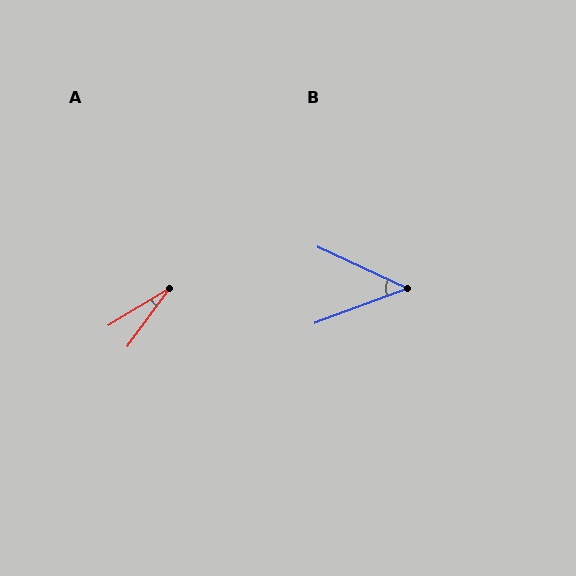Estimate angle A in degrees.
Approximately 22 degrees.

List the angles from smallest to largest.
A (22°), B (45°).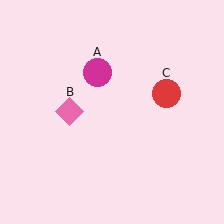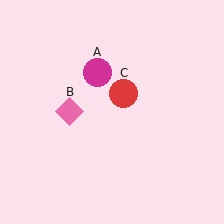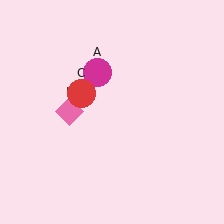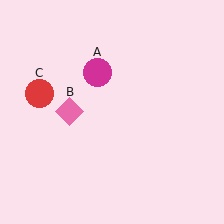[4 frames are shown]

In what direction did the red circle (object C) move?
The red circle (object C) moved left.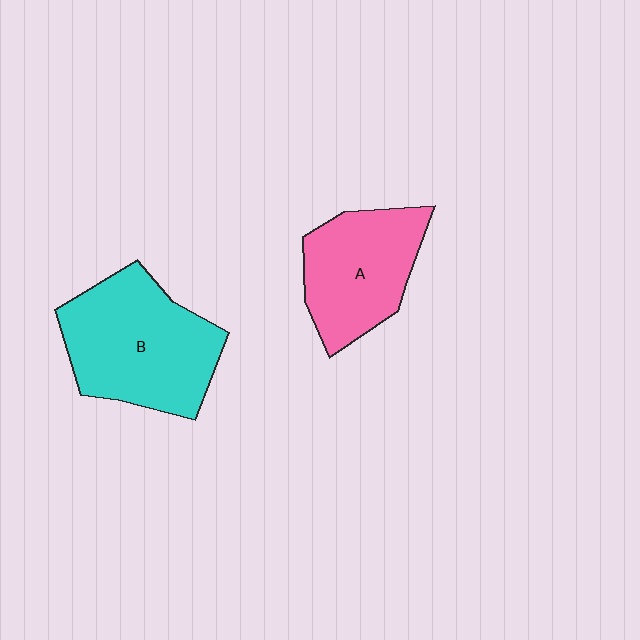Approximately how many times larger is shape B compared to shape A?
Approximately 1.3 times.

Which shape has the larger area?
Shape B (cyan).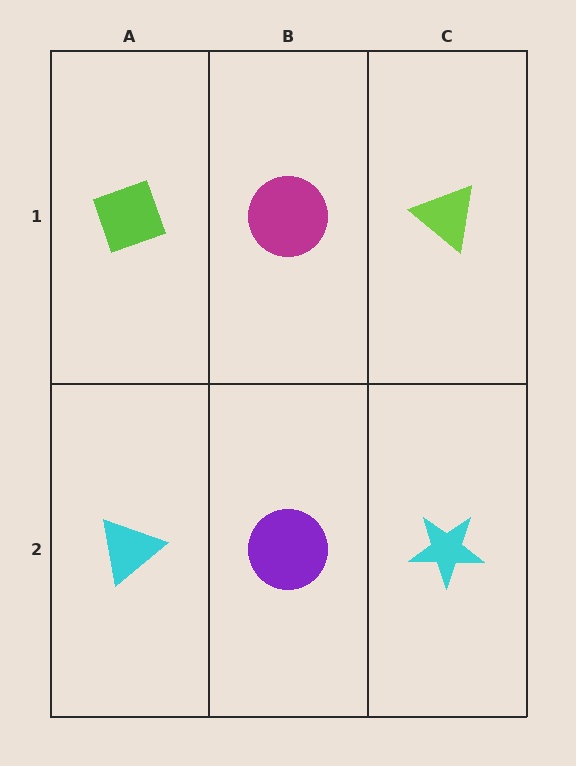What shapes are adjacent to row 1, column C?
A cyan star (row 2, column C), a magenta circle (row 1, column B).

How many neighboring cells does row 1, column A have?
2.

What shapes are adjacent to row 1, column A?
A cyan triangle (row 2, column A), a magenta circle (row 1, column B).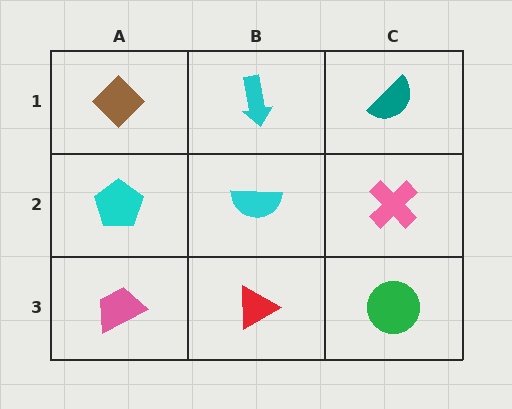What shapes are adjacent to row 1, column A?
A cyan pentagon (row 2, column A), a cyan arrow (row 1, column B).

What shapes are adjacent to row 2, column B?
A cyan arrow (row 1, column B), a red triangle (row 3, column B), a cyan pentagon (row 2, column A), a pink cross (row 2, column C).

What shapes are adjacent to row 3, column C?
A pink cross (row 2, column C), a red triangle (row 3, column B).